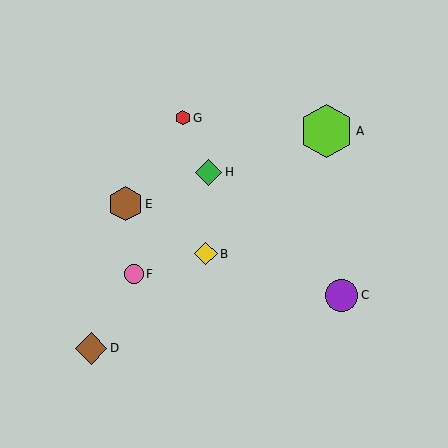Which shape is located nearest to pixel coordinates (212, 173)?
The green diamond (labeled H) at (209, 172) is nearest to that location.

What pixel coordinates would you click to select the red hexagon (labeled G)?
Click at (183, 118) to select the red hexagon G.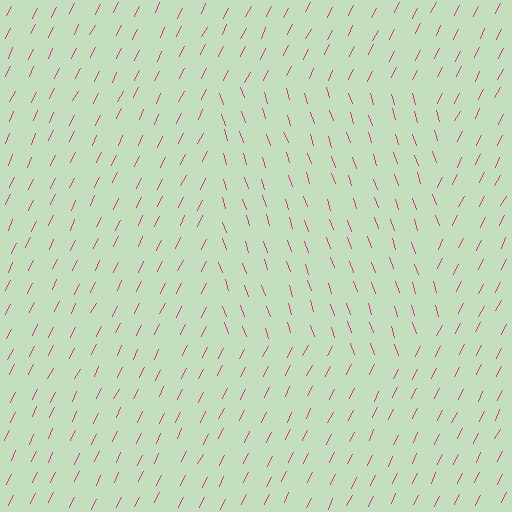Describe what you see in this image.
The image is filled with small magenta line segments. A rectangle region in the image has lines oriented differently from the surrounding lines, creating a visible texture boundary.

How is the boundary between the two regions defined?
The boundary is defined purely by a change in line orientation (approximately 45 degrees difference). All lines are the same color and thickness.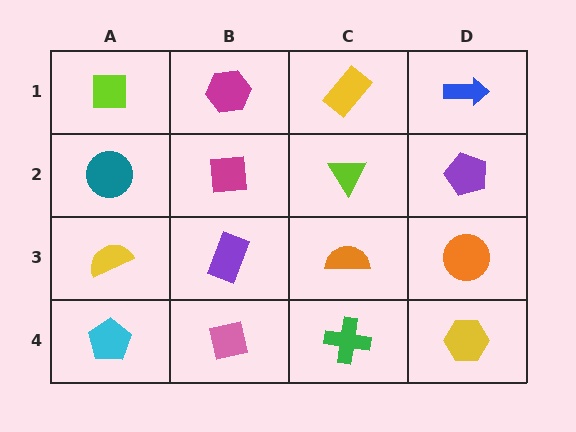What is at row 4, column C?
A green cross.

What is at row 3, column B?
A purple rectangle.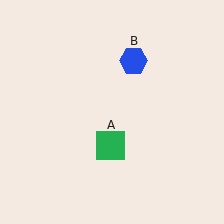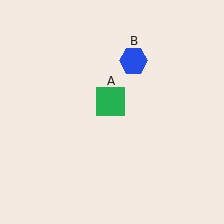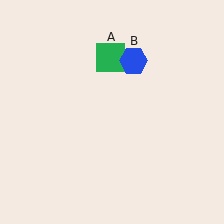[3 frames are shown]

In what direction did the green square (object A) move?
The green square (object A) moved up.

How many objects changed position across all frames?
1 object changed position: green square (object A).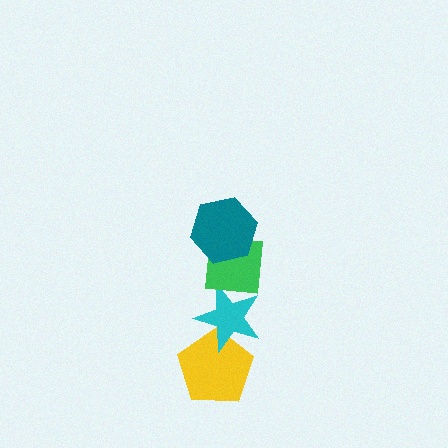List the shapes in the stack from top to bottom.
From top to bottom: the teal hexagon, the green square, the cyan star, the yellow pentagon.